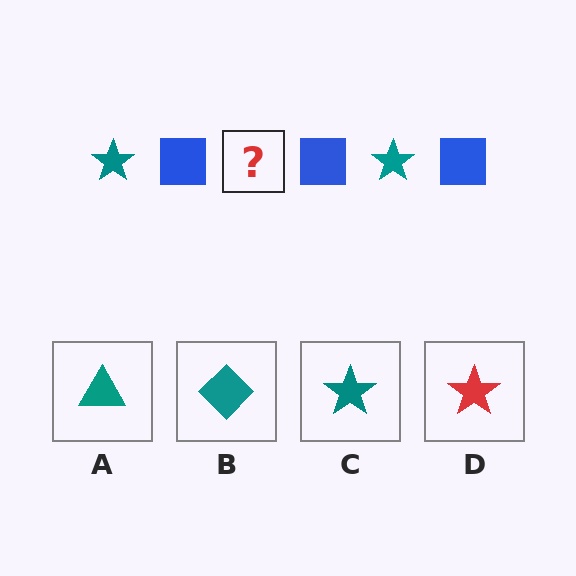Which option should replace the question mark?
Option C.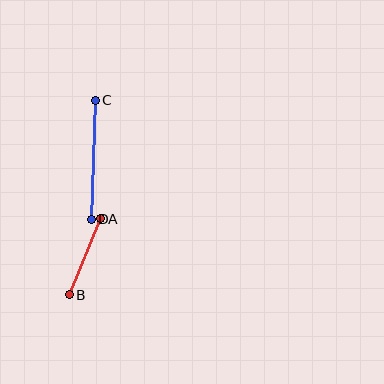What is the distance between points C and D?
The distance is approximately 119 pixels.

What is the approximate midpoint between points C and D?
The midpoint is at approximately (93, 160) pixels.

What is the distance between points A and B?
The distance is approximately 82 pixels.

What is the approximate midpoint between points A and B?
The midpoint is at approximately (85, 257) pixels.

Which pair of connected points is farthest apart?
Points C and D are farthest apart.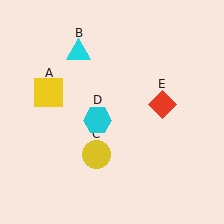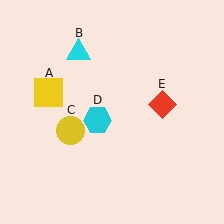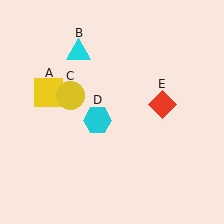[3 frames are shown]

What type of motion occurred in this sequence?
The yellow circle (object C) rotated clockwise around the center of the scene.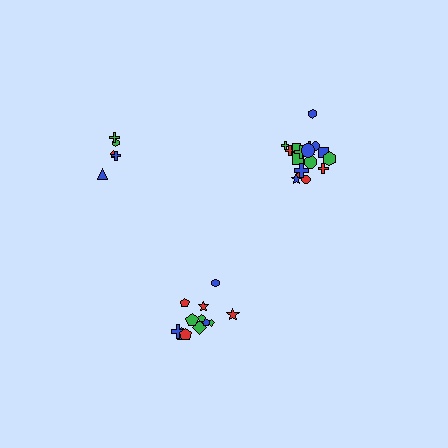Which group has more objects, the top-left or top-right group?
The top-right group.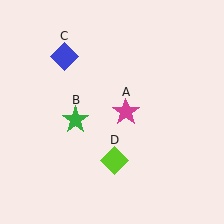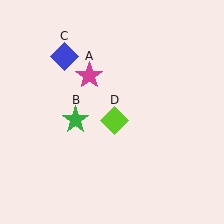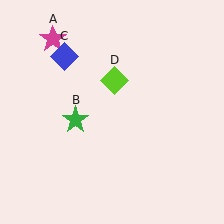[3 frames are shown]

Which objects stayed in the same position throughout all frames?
Green star (object B) and blue diamond (object C) remained stationary.